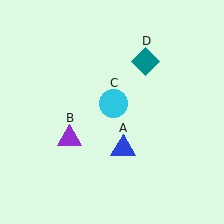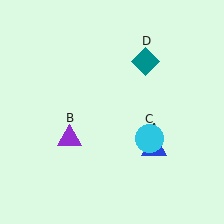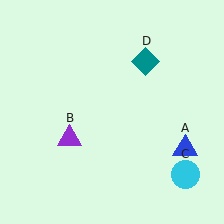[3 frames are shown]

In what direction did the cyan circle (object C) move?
The cyan circle (object C) moved down and to the right.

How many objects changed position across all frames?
2 objects changed position: blue triangle (object A), cyan circle (object C).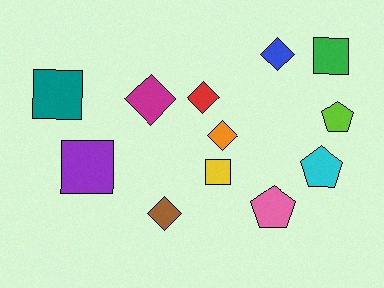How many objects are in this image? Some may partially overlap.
There are 12 objects.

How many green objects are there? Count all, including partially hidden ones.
There is 1 green object.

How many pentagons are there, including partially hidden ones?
There are 3 pentagons.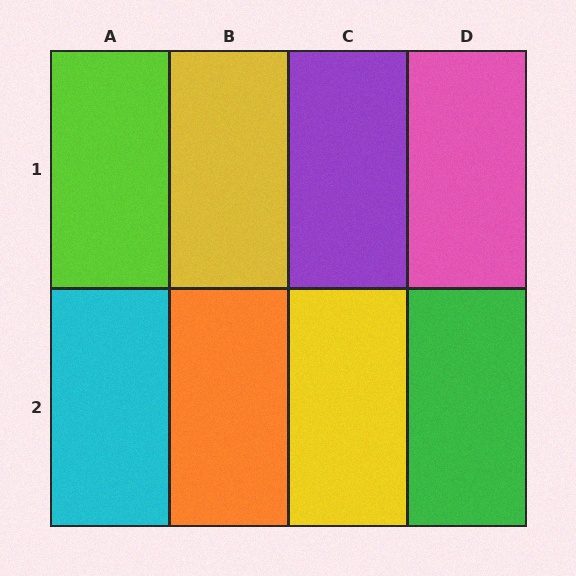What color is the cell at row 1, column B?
Yellow.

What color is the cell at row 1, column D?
Pink.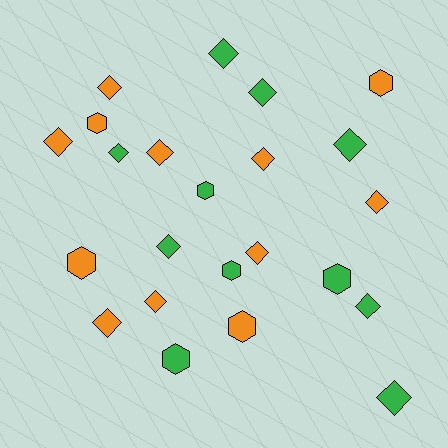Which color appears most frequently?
Orange, with 12 objects.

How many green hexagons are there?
There are 4 green hexagons.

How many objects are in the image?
There are 23 objects.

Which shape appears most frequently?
Diamond, with 15 objects.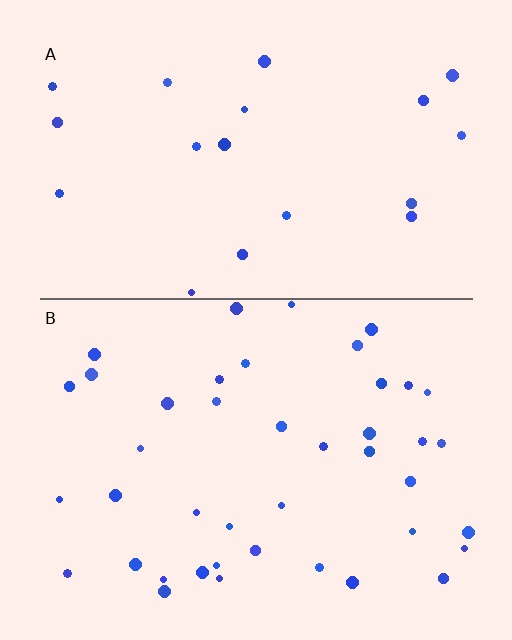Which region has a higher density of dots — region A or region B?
B (the bottom).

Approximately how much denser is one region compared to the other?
Approximately 2.2× — region B over region A.